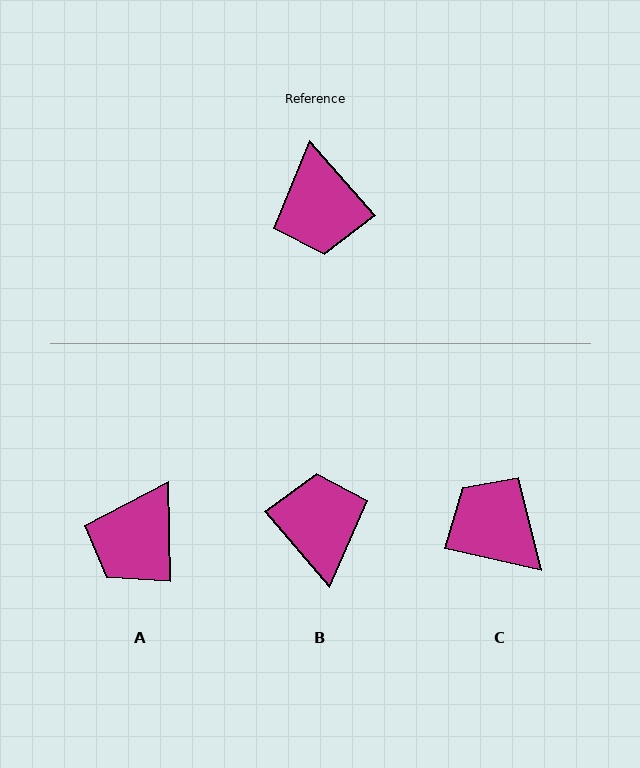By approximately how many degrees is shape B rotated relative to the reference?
Approximately 179 degrees counter-clockwise.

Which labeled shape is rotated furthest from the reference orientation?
B, about 179 degrees away.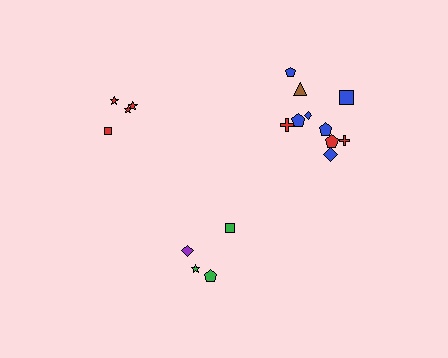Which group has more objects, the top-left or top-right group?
The top-right group.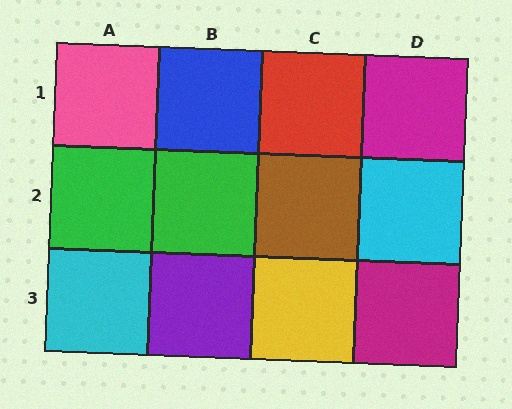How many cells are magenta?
2 cells are magenta.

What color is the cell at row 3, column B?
Purple.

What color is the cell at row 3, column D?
Magenta.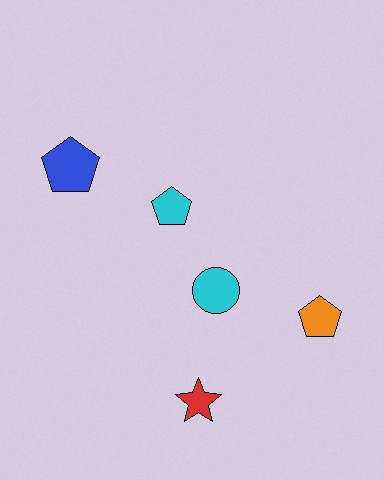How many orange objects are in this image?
There is 1 orange object.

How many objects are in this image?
There are 5 objects.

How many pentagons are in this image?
There are 3 pentagons.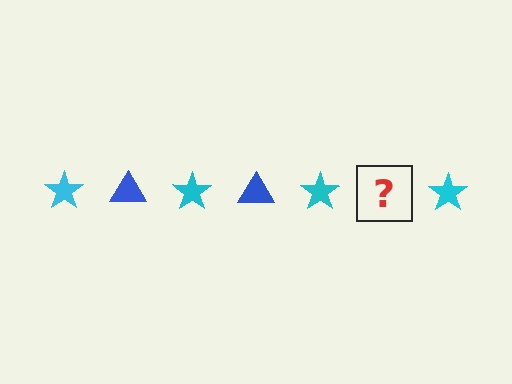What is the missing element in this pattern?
The missing element is a blue triangle.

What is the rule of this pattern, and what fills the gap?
The rule is that the pattern alternates between cyan star and blue triangle. The gap should be filled with a blue triangle.